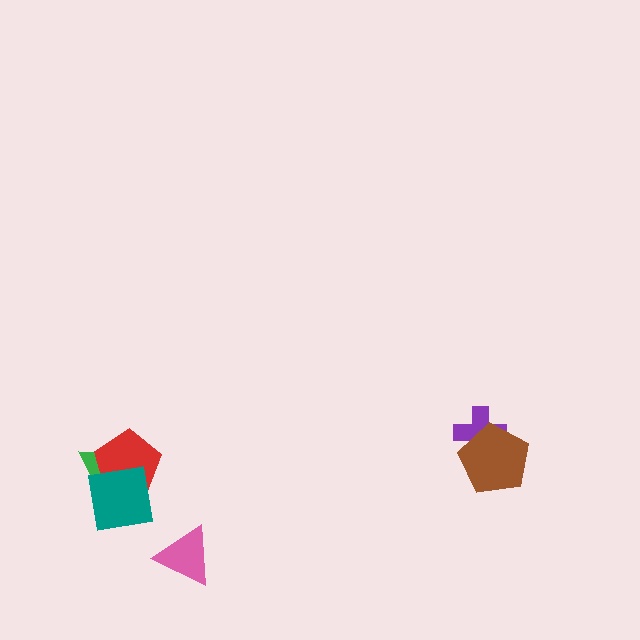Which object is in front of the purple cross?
The brown pentagon is in front of the purple cross.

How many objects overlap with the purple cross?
1 object overlaps with the purple cross.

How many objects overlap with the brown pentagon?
1 object overlaps with the brown pentagon.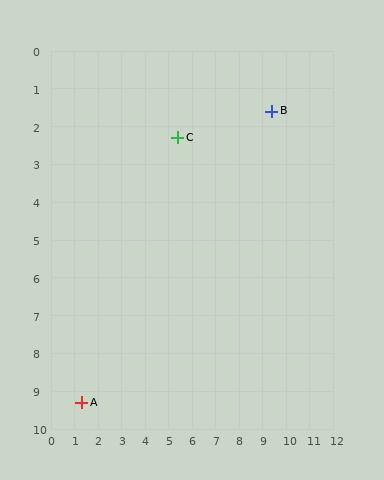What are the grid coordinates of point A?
Point A is at approximately (1.3, 9.3).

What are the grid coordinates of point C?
Point C is at approximately (5.4, 2.3).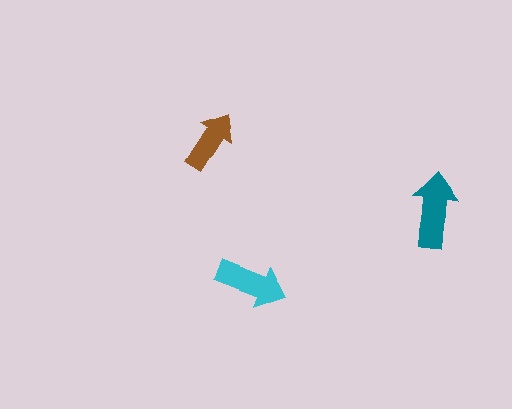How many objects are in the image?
There are 3 objects in the image.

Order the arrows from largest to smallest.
the teal one, the cyan one, the brown one.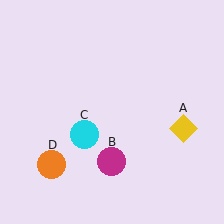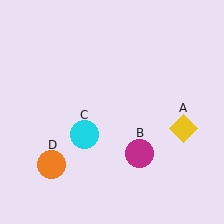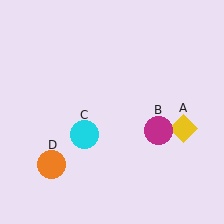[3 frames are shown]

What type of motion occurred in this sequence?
The magenta circle (object B) rotated counterclockwise around the center of the scene.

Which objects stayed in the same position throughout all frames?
Yellow diamond (object A) and cyan circle (object C) and orange circle (object D) remained stationary.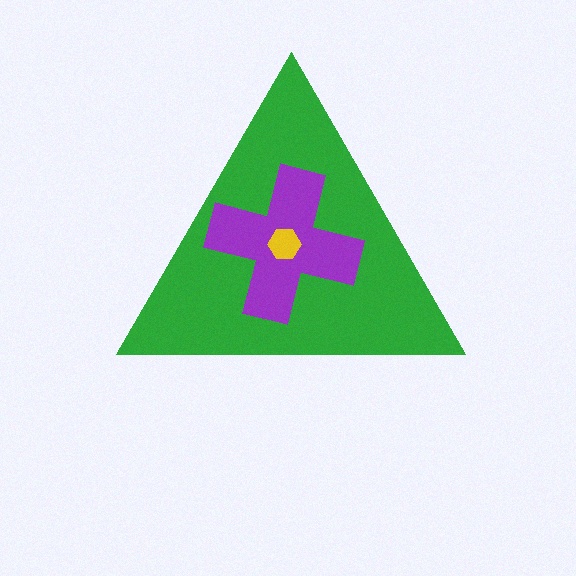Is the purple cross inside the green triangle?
Yes.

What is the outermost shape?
The green triangle.